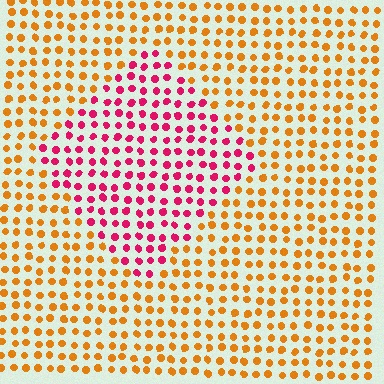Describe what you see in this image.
The image is filled with small orange elements in a uniform arrangement. A diamond-shaped region is visible where the elements are tinted to a slightly different hue, forming a subtle color boundary.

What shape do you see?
I see a diamond.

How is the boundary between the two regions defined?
The boundary is defined purely by a slight shift in hue (about 57 degrees). Spacing, size, and orientation are identical on both sides.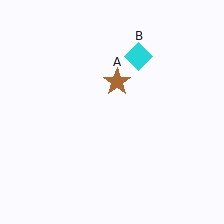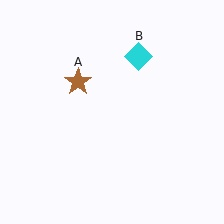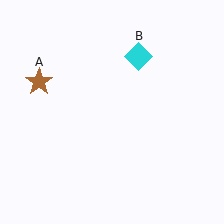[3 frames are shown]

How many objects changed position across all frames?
1 object changed position: brown star (object A).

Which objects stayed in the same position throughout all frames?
Cyan diamond (object B) remained stationary.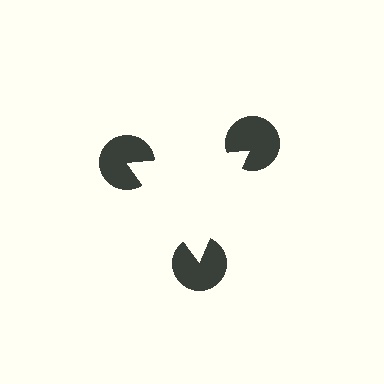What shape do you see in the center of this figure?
An illusory triangle — its edges are inferred from the aligned wedge cuts in the pac-man discs, not physically drawn.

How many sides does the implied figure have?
3 sides.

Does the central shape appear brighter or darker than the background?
It typically appears slightly brighter than the background, even though no actual brightness change is drawn.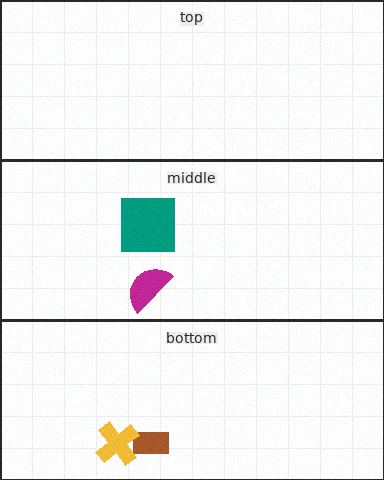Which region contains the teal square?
The middle region.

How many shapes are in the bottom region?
2.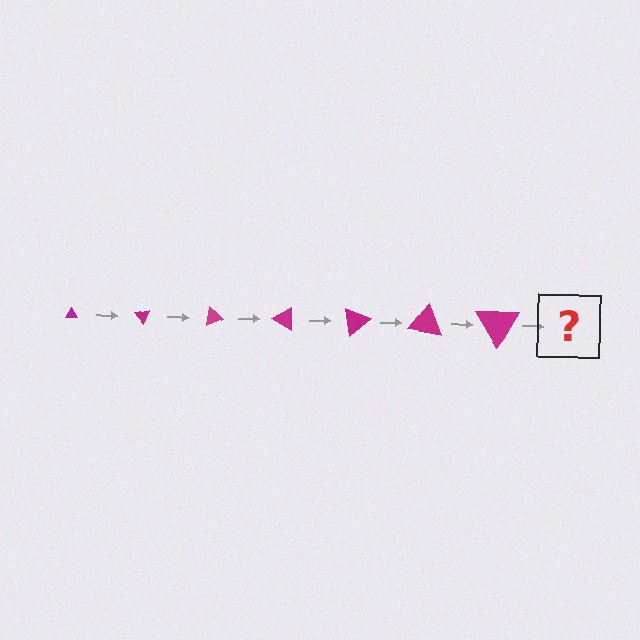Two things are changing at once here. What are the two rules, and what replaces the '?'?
The two rules are that the triangle grows larger each step and it rotates 50 degrees each step. The '?' should be a triangle, larger than the previous one and rotated 350 degrees from the start.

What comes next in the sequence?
The next element should be a triangle, larger than the previous one and rotated 350 degrees from the start.